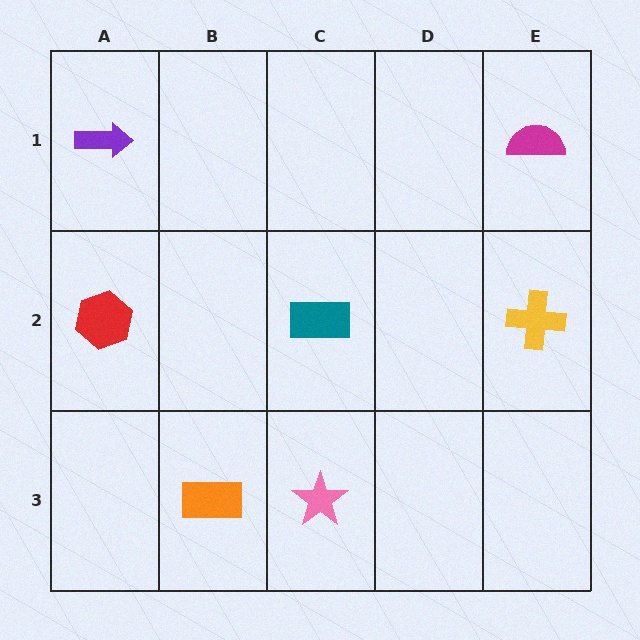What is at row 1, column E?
A magenta semicircle.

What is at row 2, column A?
A red hexagon.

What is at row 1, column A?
A purple arrow.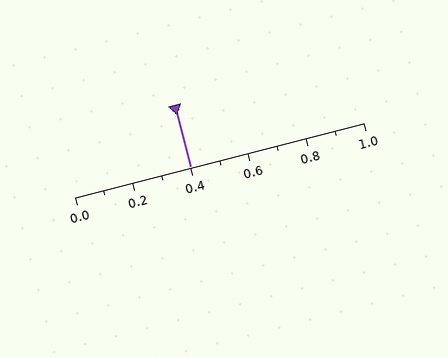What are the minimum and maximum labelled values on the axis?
The axis runs from 0.0 to 1.0.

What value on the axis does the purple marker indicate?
The marker indicates approximately 0.4.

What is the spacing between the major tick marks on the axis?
The major ticks are spaced 0.2 apart.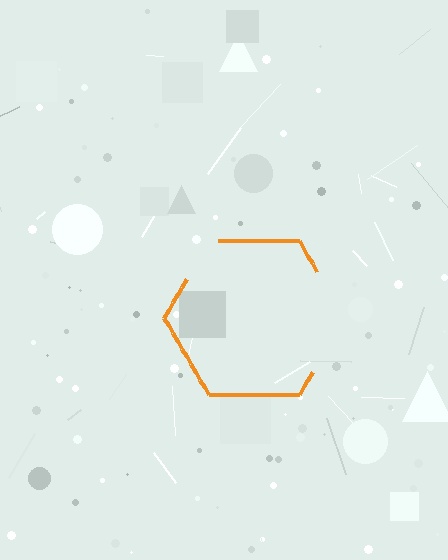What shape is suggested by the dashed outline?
The dashed outline suggests a hexagon.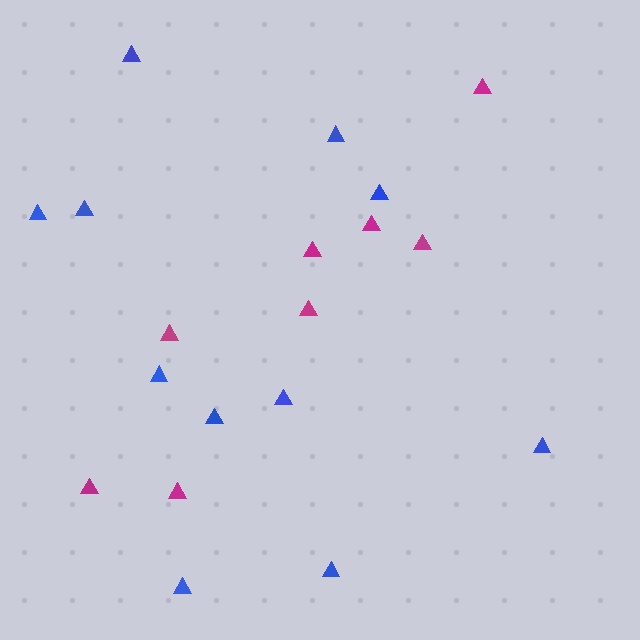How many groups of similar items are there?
There are 2 groups: one group of blue triangles (11) and one group of magenta triangles (8).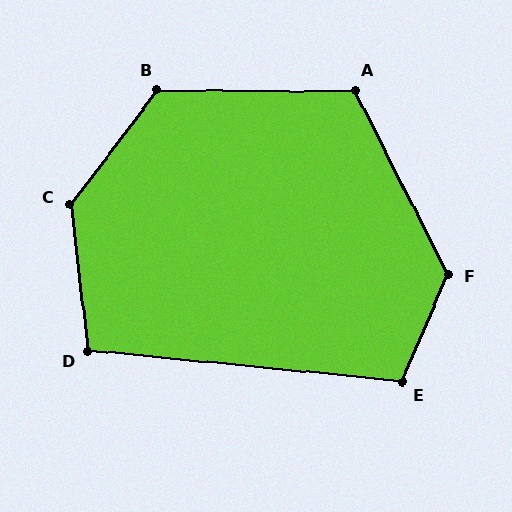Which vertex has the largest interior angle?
C, at approximately 136 degrees.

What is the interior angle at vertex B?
Approximately 127 degrees (obtuse).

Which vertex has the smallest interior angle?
D, at approximately 103 degrees.